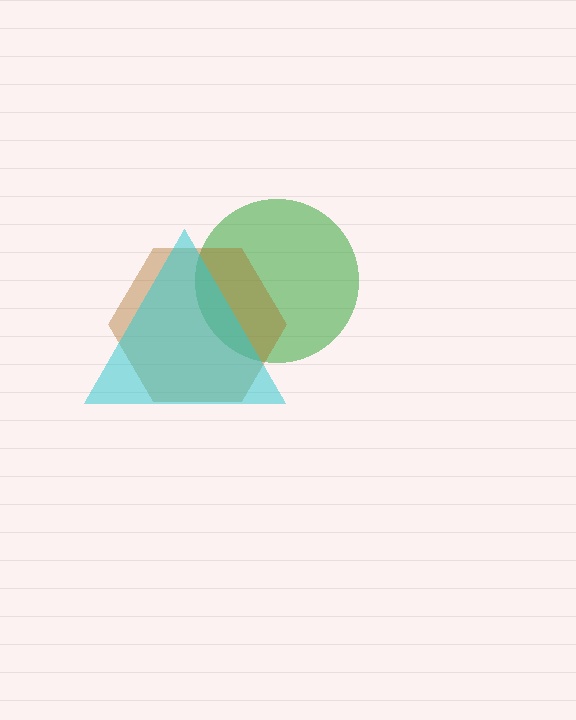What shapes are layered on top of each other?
The layered shapes are: a green circle, a brown hexagon, a cyan triangle.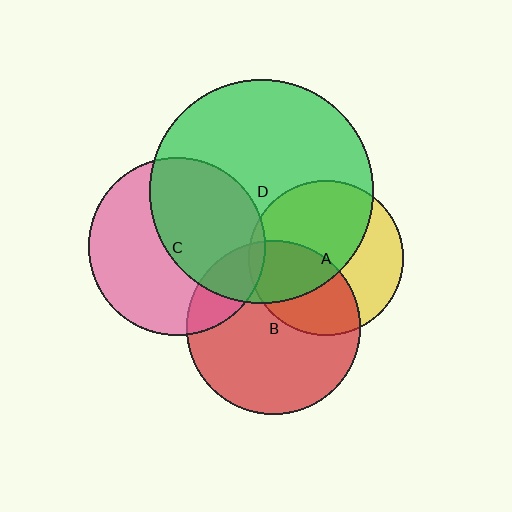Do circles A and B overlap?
Yes.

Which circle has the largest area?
Circle D (green).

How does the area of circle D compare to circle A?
Approximately 2.1 times.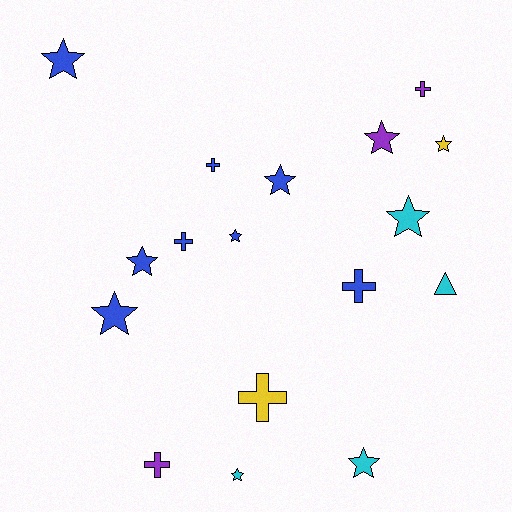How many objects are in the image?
There are 17 objects.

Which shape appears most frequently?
Star, with 10 objects.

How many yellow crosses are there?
There is 1 yellow cross.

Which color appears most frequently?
Blue, with 8 objects.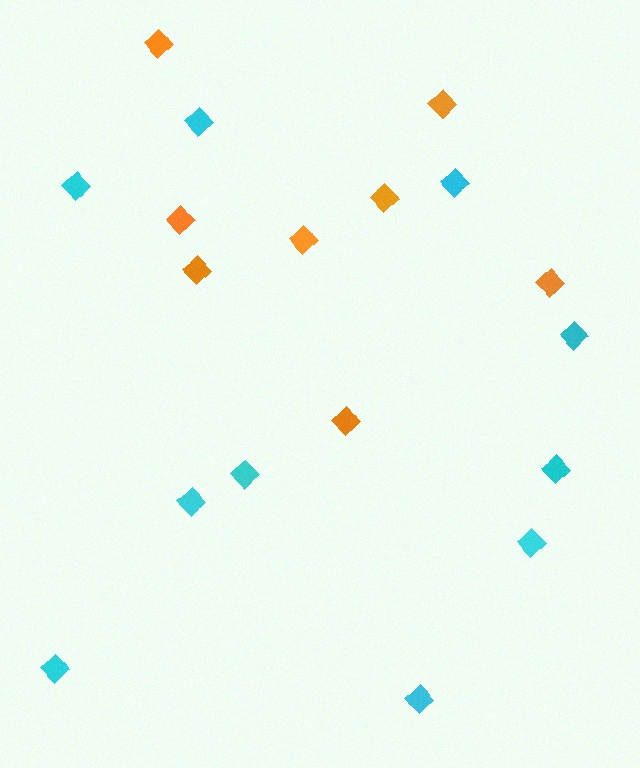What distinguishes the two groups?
There are 2 groups: one group of cyan diamonds (10) and one group of orange diamonds (8).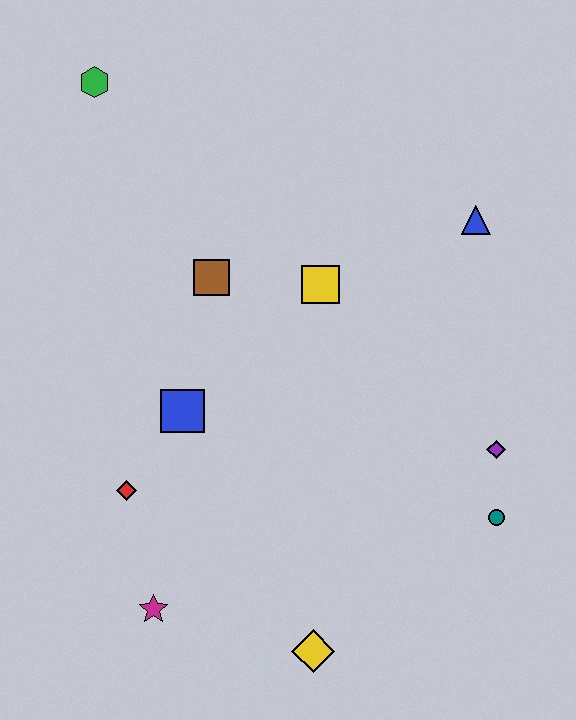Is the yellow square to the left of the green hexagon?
No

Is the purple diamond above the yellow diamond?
Yes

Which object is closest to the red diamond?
The blue square is closest to the red diamond.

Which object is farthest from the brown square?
The yellow diamond is farthest from the brown square.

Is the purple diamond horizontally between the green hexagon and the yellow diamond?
No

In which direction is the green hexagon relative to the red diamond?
The green hexagon is above the red diamond.